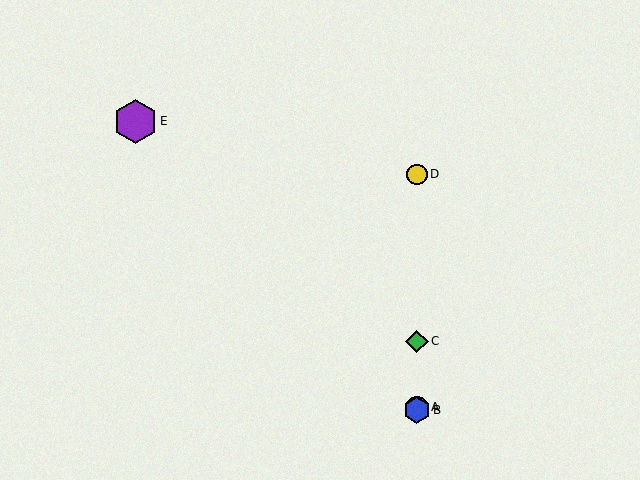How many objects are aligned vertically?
4 objects (A, B, C, D) are aligned vertically.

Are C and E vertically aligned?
No, C is at x≈417 and E is at x≈135.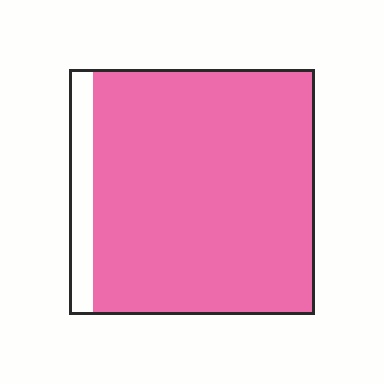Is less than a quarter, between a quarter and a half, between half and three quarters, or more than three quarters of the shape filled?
More than three quarters.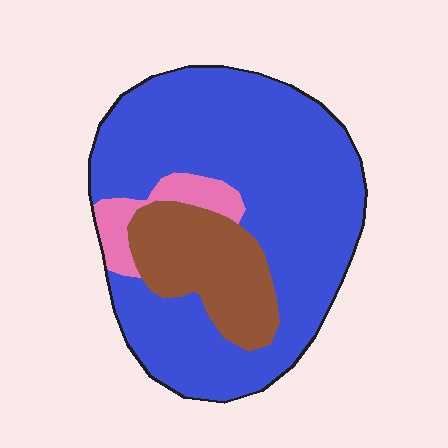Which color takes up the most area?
Blue, at roughly 75%.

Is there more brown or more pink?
Brown.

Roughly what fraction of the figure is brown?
Brown takes up about one fifth (1/5) of the figure.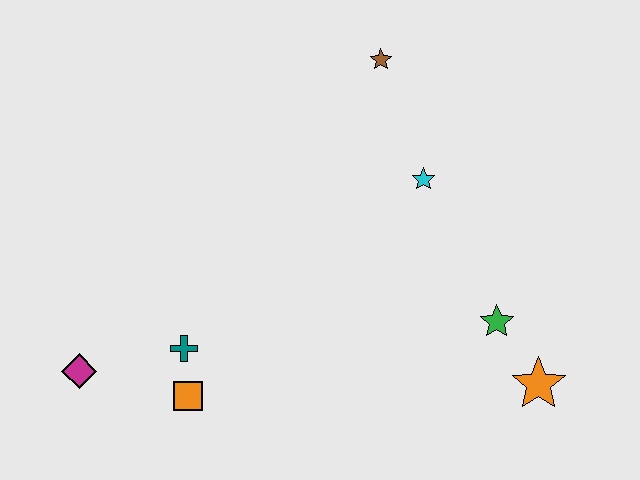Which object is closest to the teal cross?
The orange square is closest to the teal cross.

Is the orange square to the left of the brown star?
Yes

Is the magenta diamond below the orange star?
No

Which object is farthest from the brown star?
The magenta diamond is farthest from the brown star.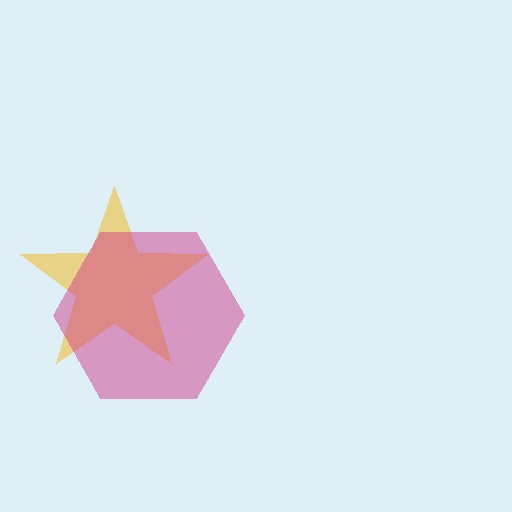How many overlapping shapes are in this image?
There are 2 overlapping shapes in the image.